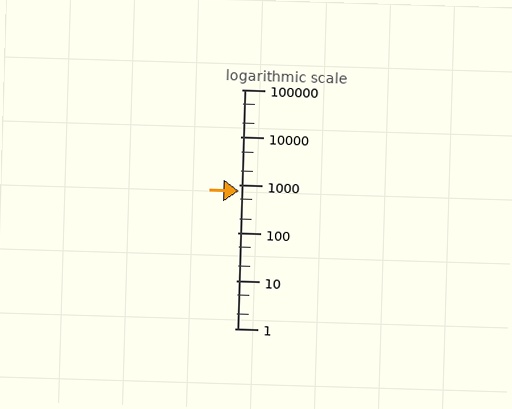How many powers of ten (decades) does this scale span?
The scale spans 5 decades, from 1 to 100000.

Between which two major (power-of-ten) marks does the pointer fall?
The pointer is between 100 and 1000.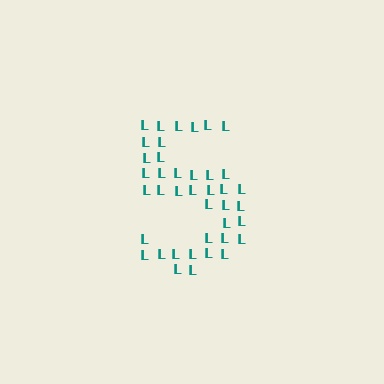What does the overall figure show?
The overall figure shows the digit 5.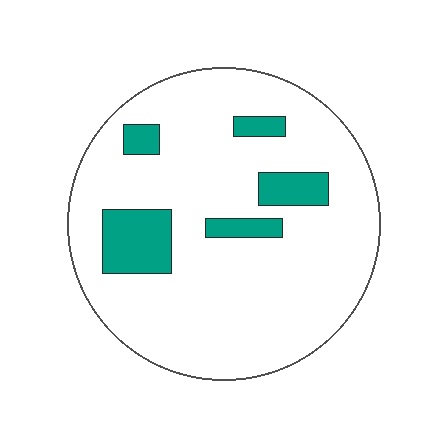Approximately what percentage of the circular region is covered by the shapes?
Approximately 15%.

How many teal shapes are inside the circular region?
5.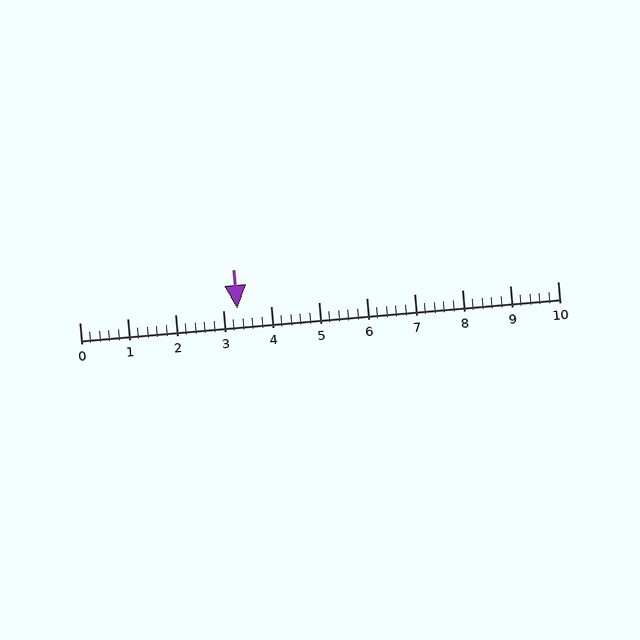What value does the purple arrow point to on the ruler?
The purple arrow points to approximately 3.3.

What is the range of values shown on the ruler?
The ruler shows values from 0 to 10.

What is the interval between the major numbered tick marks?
The major tick marks are spaced 1 units apart.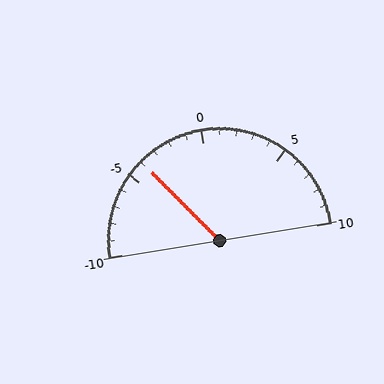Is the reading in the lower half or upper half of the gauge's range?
The reading is in the lower half of the range (-10 to 10).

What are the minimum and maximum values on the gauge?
The gauge ranges from -10 to 10.